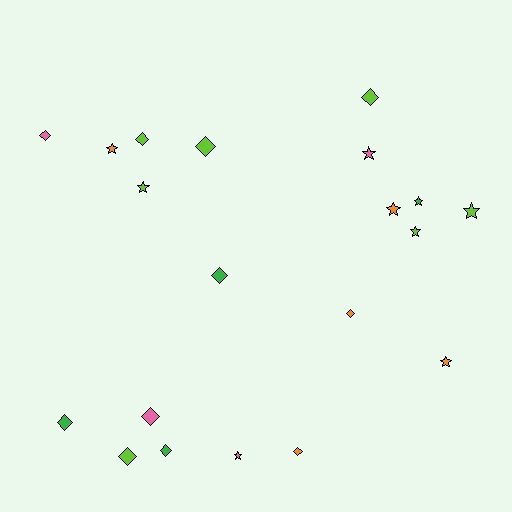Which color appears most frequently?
Lime, with 7 objects.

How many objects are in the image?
There are 20 objects.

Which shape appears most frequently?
Diamond, with 11 objects.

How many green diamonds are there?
There are 3 green diamonds.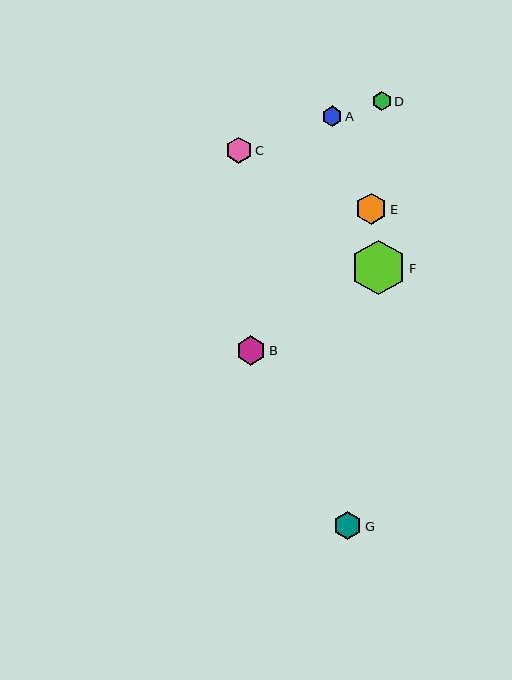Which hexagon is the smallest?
Hexagon D is the smallest with a size of approximately 19 pixels.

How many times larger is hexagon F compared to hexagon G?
Hexagon F is approximately 2.0 times the size of hexagon G.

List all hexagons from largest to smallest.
From largest to smallest: F, E, B, G, C, A, D.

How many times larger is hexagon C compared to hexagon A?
Hexagon C is approximately 1.3 times the size of hexagon A.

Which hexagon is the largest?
Hexagon F is the largest with a size of approximately 55 pixels.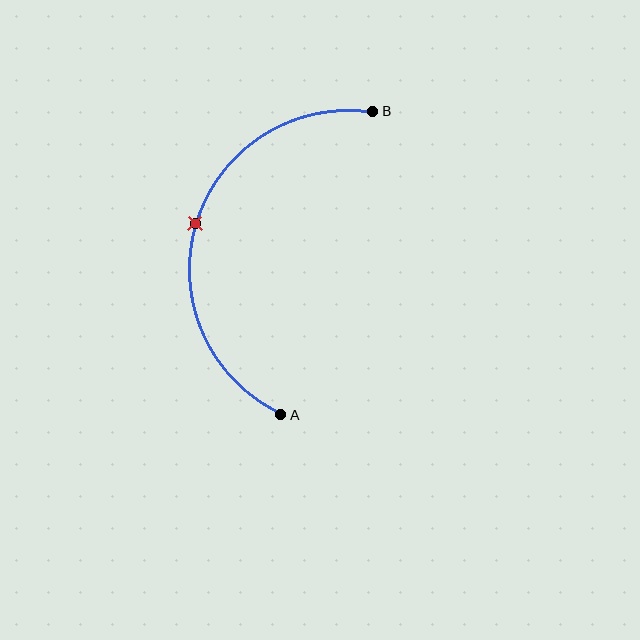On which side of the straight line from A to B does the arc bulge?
The arc bulges to the left of the straight line connecting A and B.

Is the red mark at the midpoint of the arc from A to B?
Yes. The red mark lies on the arc at equal arc-length from both A and B — it is the arc midpoint.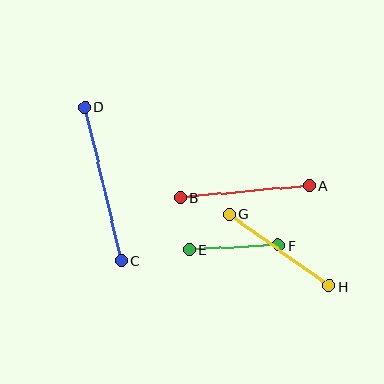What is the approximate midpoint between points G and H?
The midpoint is at approximately (279, 250) pixels.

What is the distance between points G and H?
The distance is approximately 124 pixels.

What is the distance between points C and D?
The distance is approximately 158 pixels.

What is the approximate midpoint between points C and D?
The midpoint is at approximately (103, 184) pixels.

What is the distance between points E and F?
The distance is approximately 90 pixels.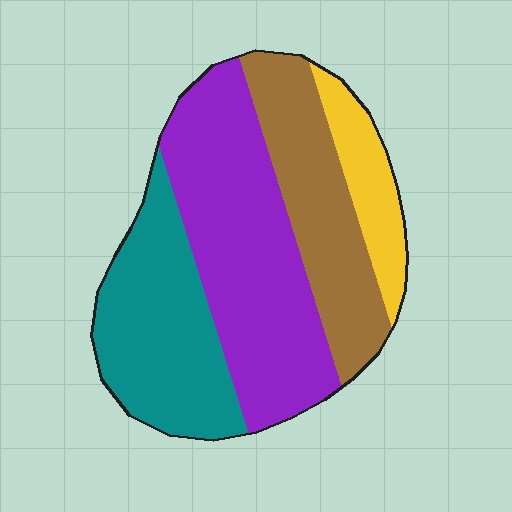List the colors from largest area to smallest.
From largest to smallest: purple, teal, brown, yellow.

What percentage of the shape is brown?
Brown covers 23% of the shape.